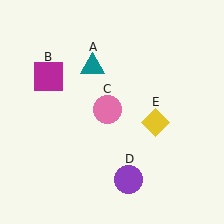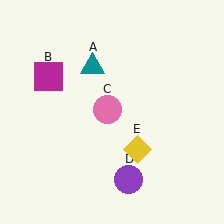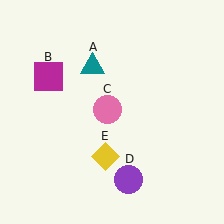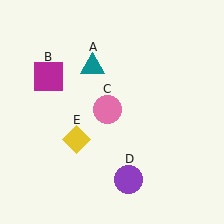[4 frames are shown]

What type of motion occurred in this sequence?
The yellow diamond (object E) rotated clockwise around the center of the scene.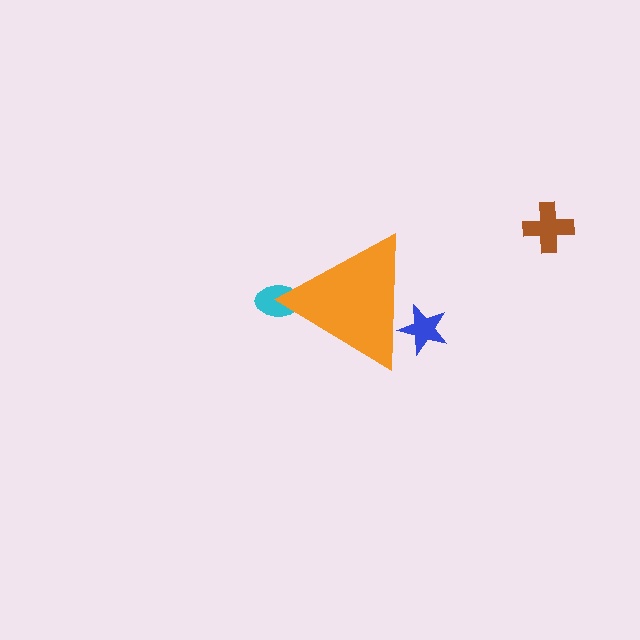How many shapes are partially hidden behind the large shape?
2 shapes are partially hidden.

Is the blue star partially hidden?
Yes, the blue star is partially hidden behind the orange triangle.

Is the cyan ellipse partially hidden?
Yes, the cyan ellipse is partially hidden behind the orange triangle.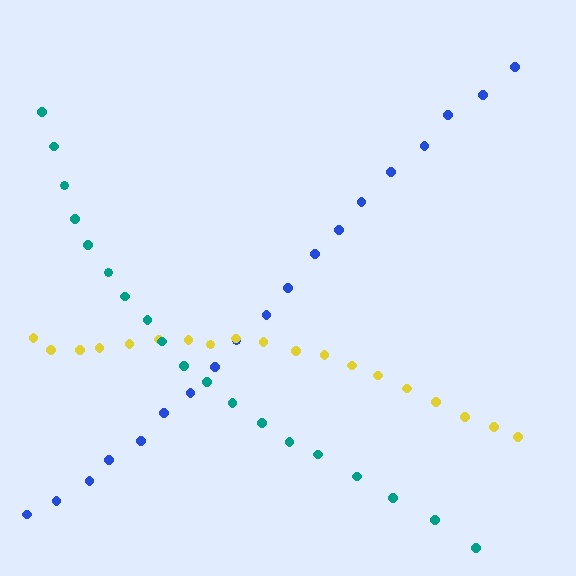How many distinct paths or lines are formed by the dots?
There are 3 distinct paths.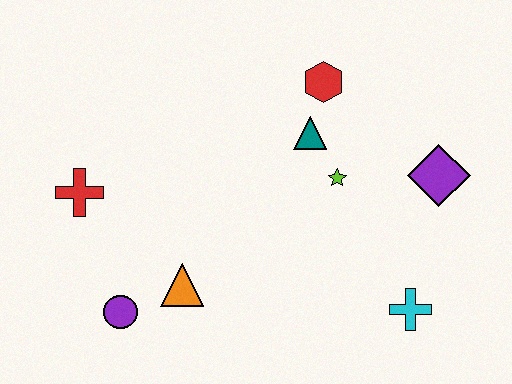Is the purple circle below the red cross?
Yes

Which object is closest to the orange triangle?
The purple circle is closest to the orange triangle.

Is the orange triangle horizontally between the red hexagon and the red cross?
Yes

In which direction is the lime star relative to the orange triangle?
The lime star is to the right of the orange triangle.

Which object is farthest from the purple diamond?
The red cross is farthest from the purple diamond.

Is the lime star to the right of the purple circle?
Yes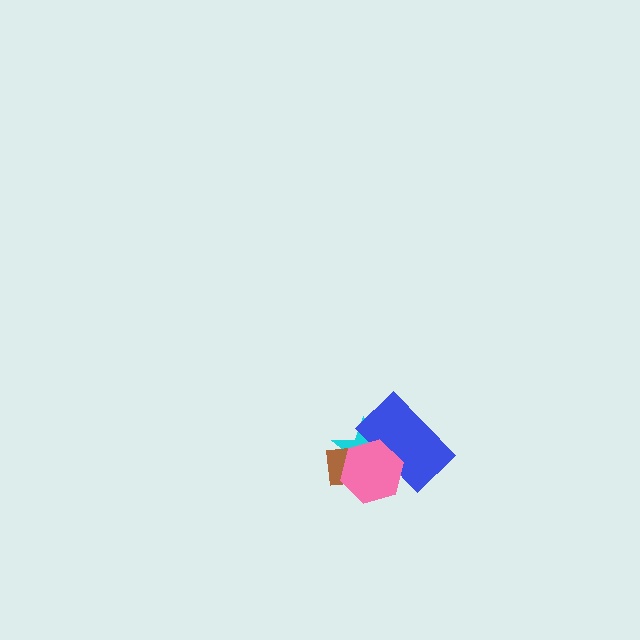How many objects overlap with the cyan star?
3 objects overlap with the cyan star.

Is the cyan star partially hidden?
Yes, it is partially covered by another shape.